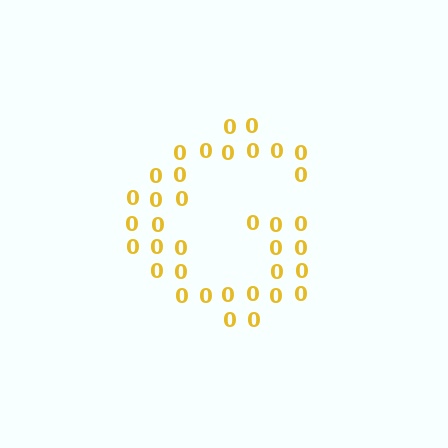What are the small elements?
The small elements are digit 0's.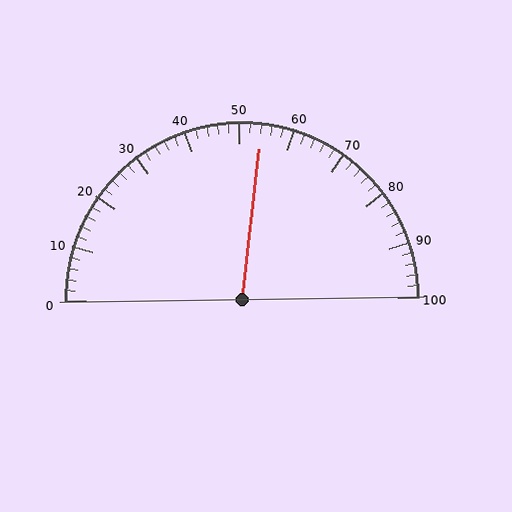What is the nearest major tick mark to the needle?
The nearest major tick mark is 50.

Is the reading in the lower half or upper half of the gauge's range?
The reading is in the upper half of the range (0 to 100).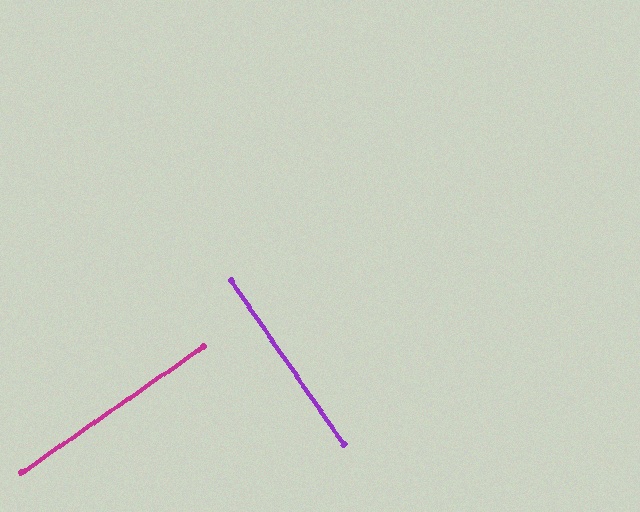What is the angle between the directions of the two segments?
Approximately 90 degrees.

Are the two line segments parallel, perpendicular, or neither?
Perpendicular — they meet at approximately 90°.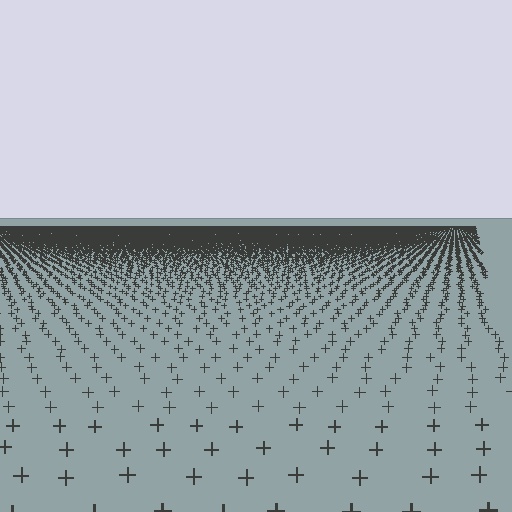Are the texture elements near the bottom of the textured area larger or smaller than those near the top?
Larger. Near the bottom, elements are closer to the viewer and appear at a bigger on-screen size.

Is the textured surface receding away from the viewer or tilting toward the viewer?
The surface is receding away from the viewer. Texture elements get smaller and denser toward the top.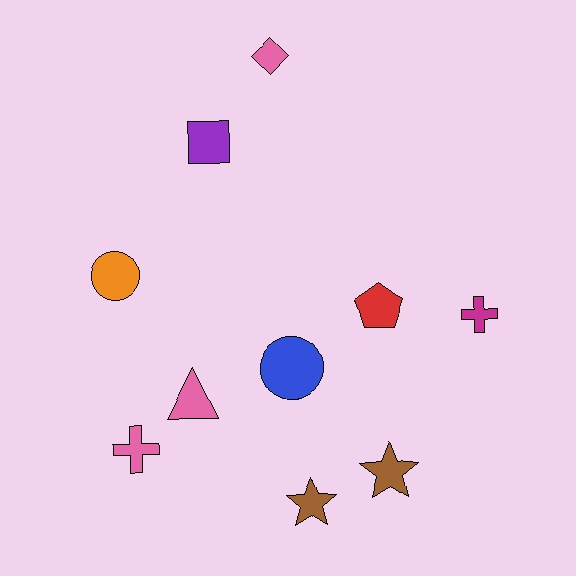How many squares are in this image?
There is 1 square.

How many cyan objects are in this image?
There are no cyan objects.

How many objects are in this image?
There are 10 objects.